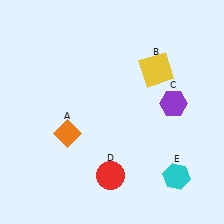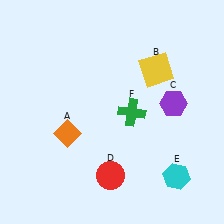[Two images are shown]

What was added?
A green cross (F) was added in Image 2.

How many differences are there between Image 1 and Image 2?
There is 1 difference between the two images.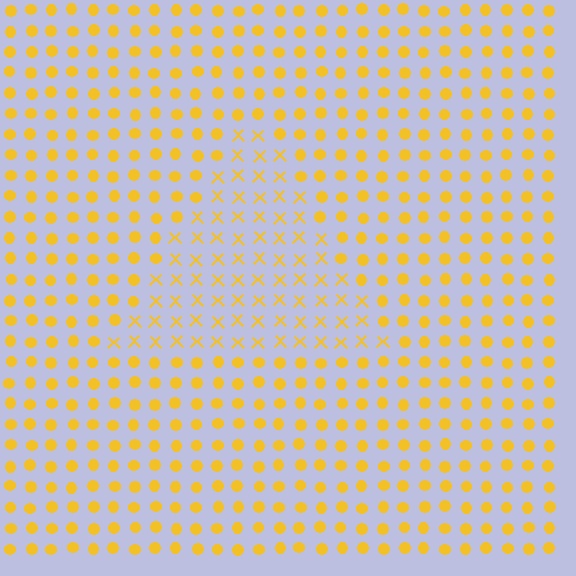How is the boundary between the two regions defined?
The boundary is defined by a change in element shape: X marks inside vs. circles outside. All elements share the same color and spacing.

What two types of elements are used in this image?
The image uses X marks inside the triangle region and circles outside it.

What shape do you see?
I see a triangle.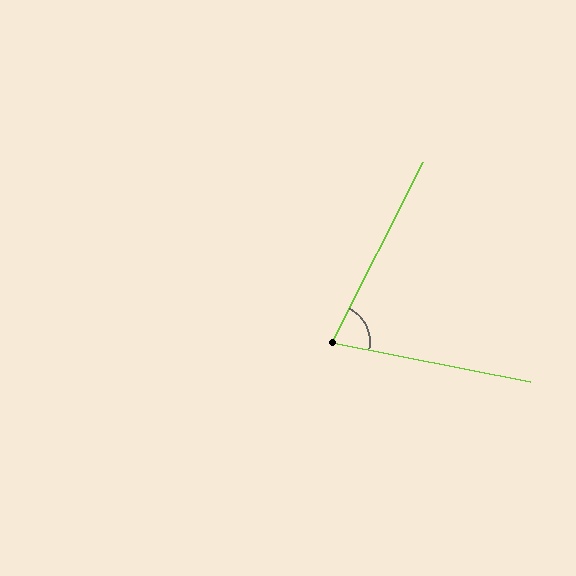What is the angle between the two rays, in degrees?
Approximately 74 degrees.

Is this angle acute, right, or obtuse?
It is acute.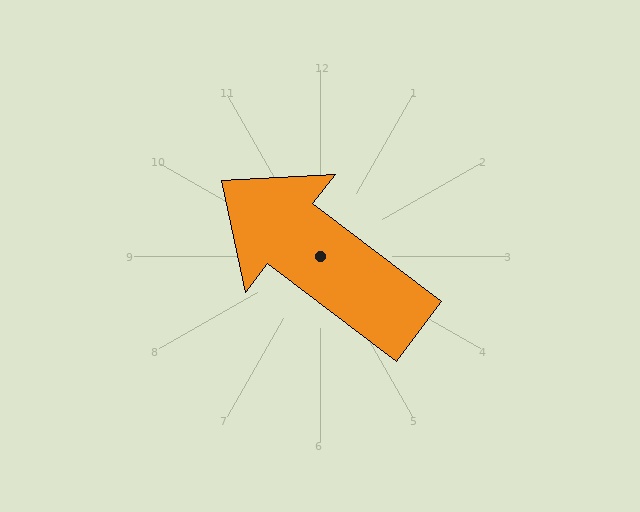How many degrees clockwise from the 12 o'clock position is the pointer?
Approximately 307 degrees.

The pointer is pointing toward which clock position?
Roughly 10 o'clock.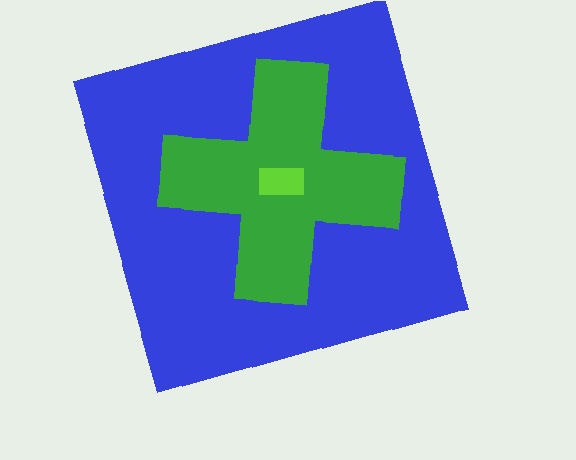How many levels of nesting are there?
3.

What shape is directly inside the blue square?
The green cross.